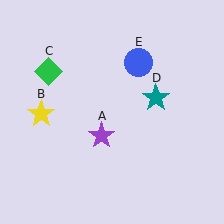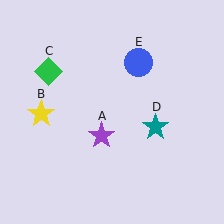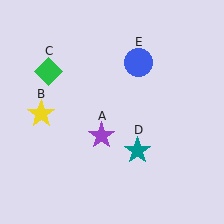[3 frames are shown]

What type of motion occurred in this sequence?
The teal star (object D) rotated clockwise around the center of the scene.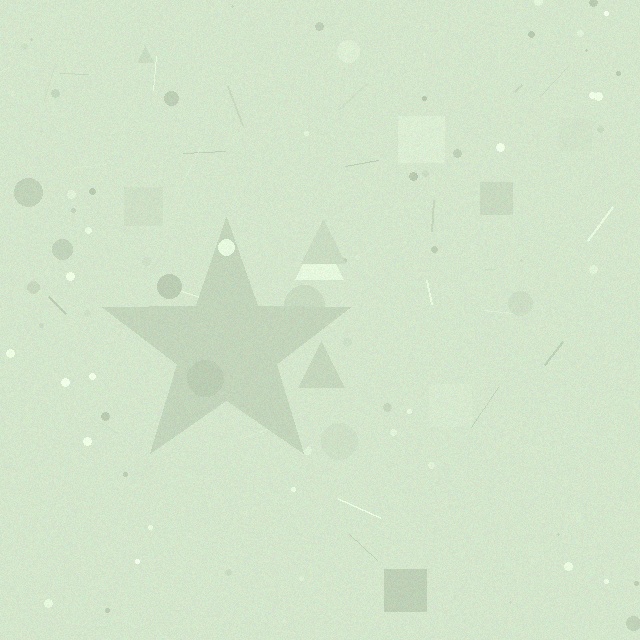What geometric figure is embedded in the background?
A star is embedded in the background.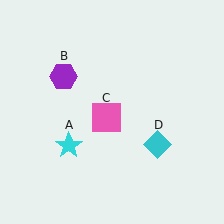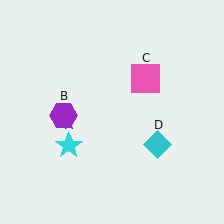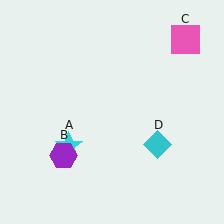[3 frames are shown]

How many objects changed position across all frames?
2 objects changed position: purple hexagon (object B), pink square (object C).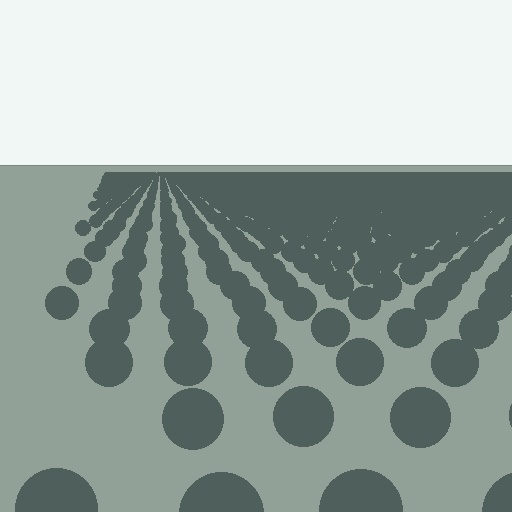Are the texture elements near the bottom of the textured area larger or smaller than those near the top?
Larger. Near the bottom, elements are closer to the viewer and appear at a bigger on-screen size.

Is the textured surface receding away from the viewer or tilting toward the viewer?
The surface is receding away from the viewer. Texture elements get smaller and denser toward the top.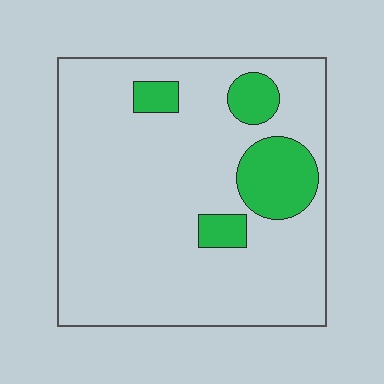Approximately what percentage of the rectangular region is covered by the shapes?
Approximately 15%.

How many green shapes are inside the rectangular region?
4.